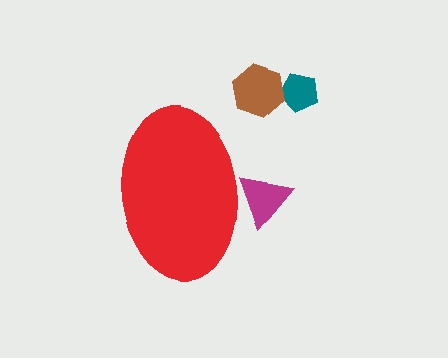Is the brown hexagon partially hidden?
No, the brown hexagon is fully visible.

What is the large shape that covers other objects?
A red ellipse.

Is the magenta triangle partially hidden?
Yes, the magenta triangle is partially hidden behind the red ellipse.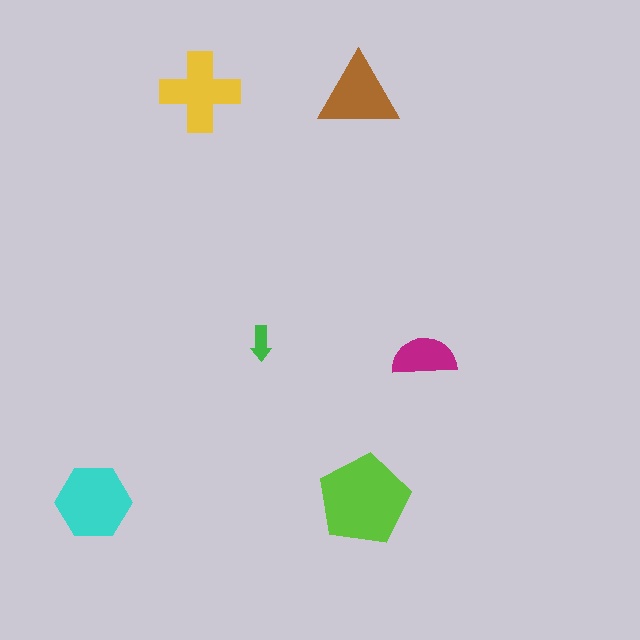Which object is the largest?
The lime pentagon.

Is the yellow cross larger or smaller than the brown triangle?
Larger.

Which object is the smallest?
The green arrow.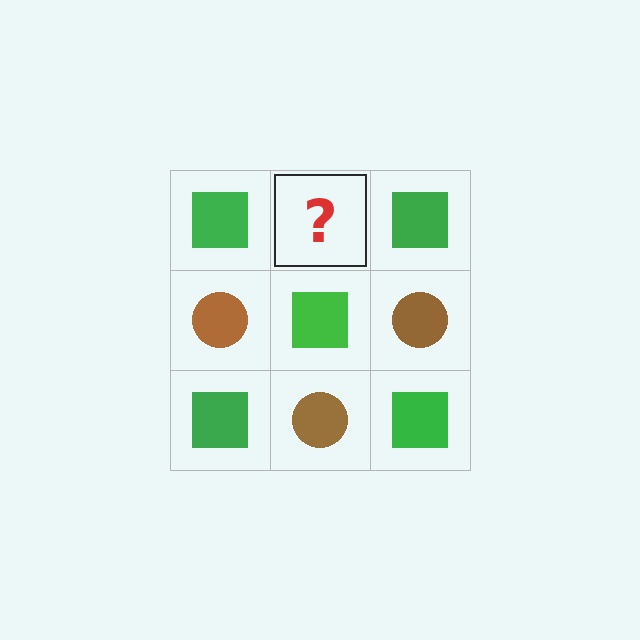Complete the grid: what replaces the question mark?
The question mark should be replaced with a brown circle.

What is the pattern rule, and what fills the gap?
The rule is that it alternates green square and brown circle in a checkerboard pattern. The gap should be filled with a brown circle.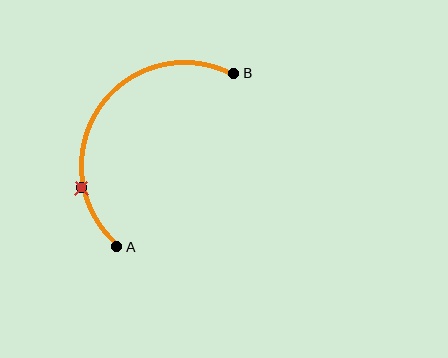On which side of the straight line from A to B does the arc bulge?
The arc bulges above and to the left of the straight line connecting A and B.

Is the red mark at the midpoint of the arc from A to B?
No. The red mark lies on the arc but is closer to endpoint A. The arc midpoint would be at the point on the curve equidistant along the arc from both A and B.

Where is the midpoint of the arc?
The arc midpoint is the point on the curve farthest from the straight line joining A and B. It sits above and to the left of that line.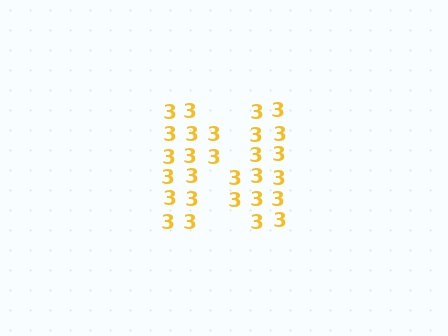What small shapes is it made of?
It is made of small digit 3's.